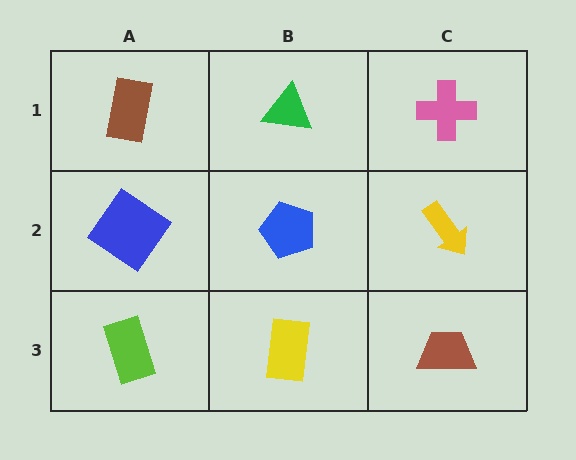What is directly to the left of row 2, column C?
A blue pentagon.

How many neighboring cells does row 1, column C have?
2.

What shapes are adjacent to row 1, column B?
A blue pentagon (row 2, column B), a brown rectangle (row 1, column A), a pink cross (row 1, column C).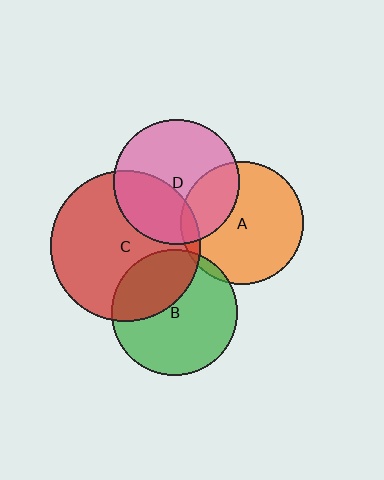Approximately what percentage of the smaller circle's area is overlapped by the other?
Approximately 35%.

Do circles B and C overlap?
Yes.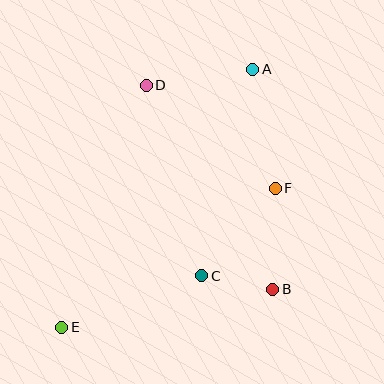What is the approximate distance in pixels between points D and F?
The distance between D and F is approximately 165 pixels.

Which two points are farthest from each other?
Points A and E are farthest from each other.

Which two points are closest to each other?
Points B and C are closest to each other.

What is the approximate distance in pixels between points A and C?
The distance between A and C is approximately 213 pixels.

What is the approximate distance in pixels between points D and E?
The distance between D and E is approximately 256 pixels.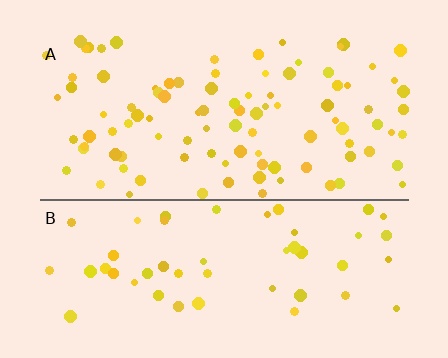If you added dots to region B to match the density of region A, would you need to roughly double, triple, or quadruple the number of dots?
Approximately double.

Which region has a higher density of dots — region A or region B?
A (the top).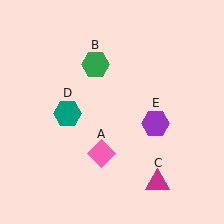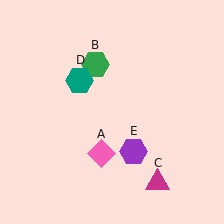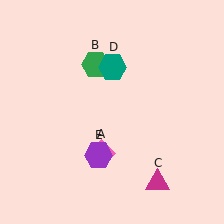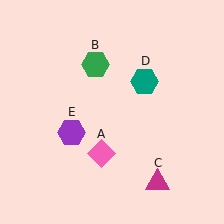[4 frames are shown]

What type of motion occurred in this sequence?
The teal hexagon (object D), purple hexagon (object E) rotated clockwise around the center of the scene.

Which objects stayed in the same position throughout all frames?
Pink diamond (object A) and green hexagon (object B) and magenta triangle (object C) remained stationary.